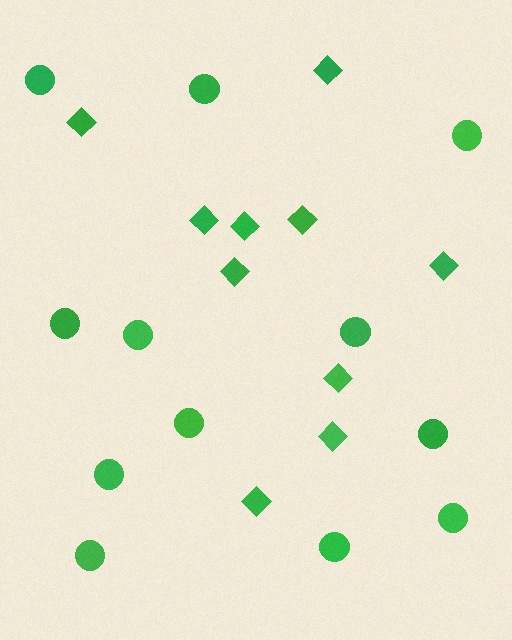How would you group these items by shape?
There are 2 groups: one group of circles (12) and one group of diamonds (10).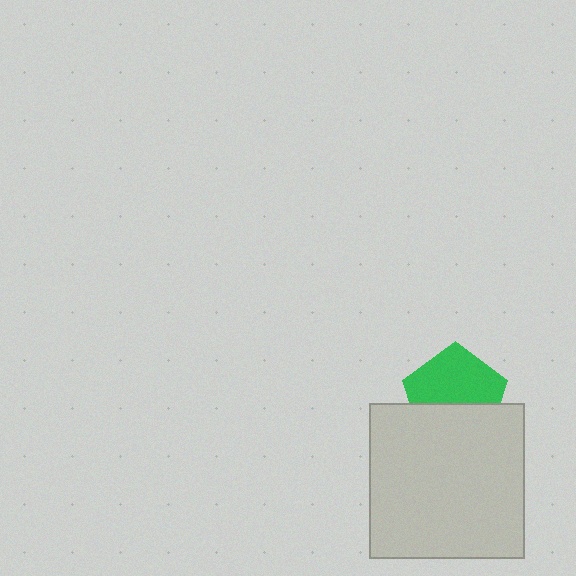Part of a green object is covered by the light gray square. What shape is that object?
It is a pentagon.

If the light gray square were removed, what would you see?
You would see the complete green pentagon.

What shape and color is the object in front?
The object in front is a light gray square.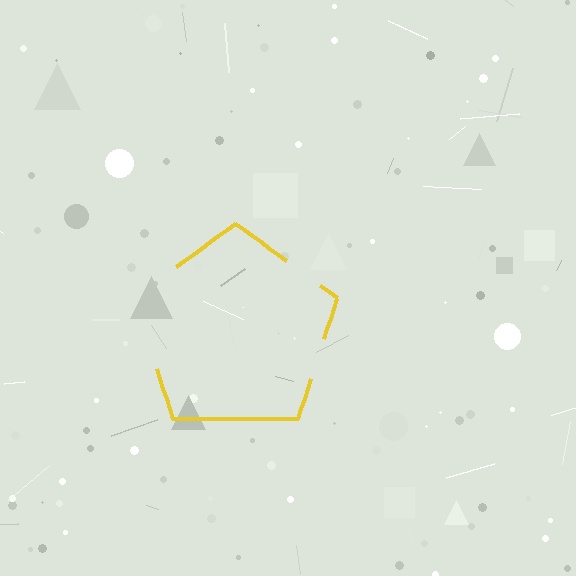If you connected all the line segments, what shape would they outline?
They would outline a pentagon.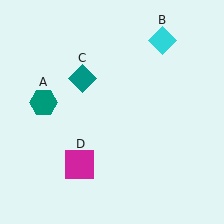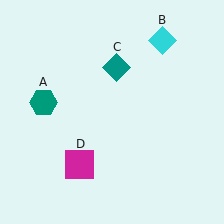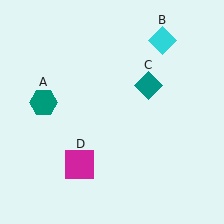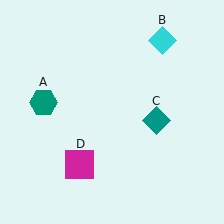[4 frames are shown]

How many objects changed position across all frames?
1 object changed position: teal diamond (object C).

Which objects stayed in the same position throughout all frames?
Teal hexagon (object A) and cyan diamond (object B) and magenta square (object D) remained stationary.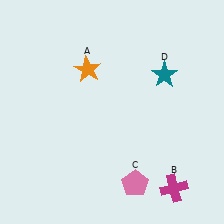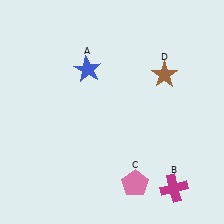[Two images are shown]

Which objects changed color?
A changed from orange to blue. D changed from teal to brown.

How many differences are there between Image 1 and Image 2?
There are 2 differences between the two images.